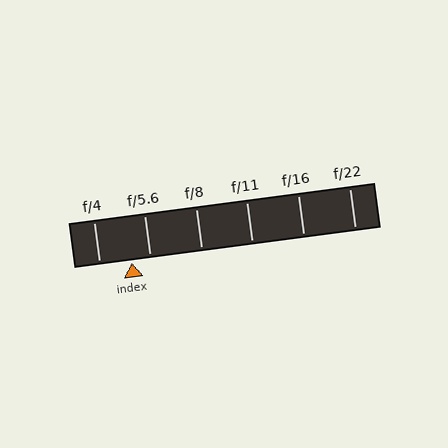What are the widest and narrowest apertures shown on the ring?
The widest aperture shown is f/4 and the narrowest is f/22.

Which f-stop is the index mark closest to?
The index mark is closest to f/5.6.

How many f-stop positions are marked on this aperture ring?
There are 6 f-stop positions marked.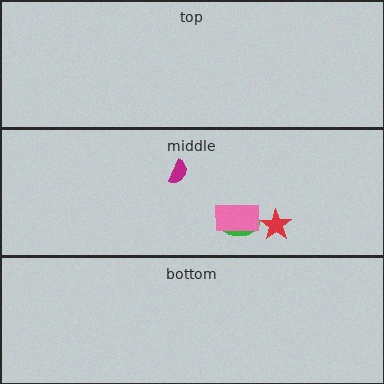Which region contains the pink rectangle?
The middle region.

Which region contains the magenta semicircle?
The middle region.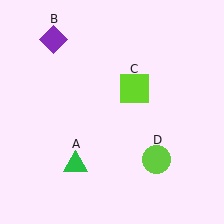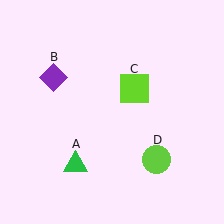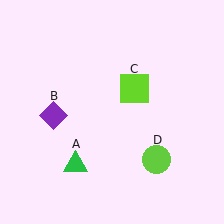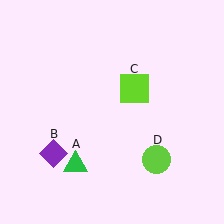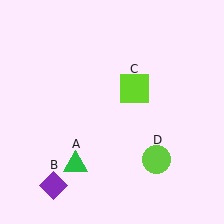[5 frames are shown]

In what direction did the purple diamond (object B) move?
The purple diamond (object B) moved down.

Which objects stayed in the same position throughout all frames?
Green triangle (object A) and lime square (object C) and lime circle (object D) remained stationary.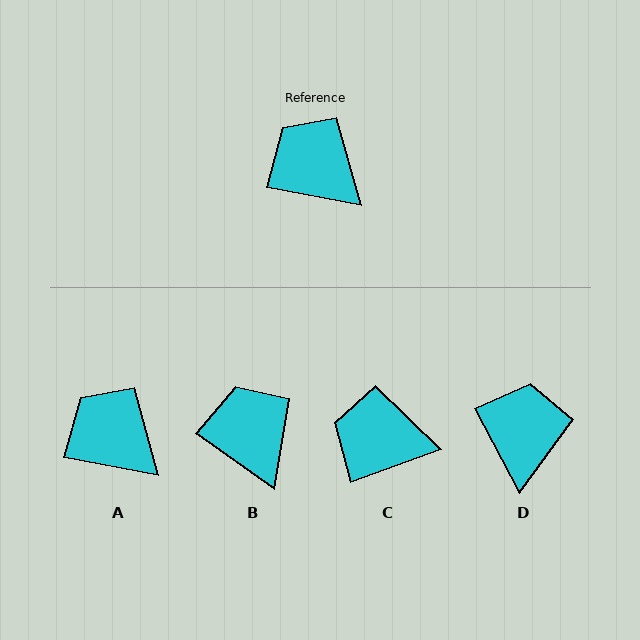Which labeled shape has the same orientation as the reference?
A.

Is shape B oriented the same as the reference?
No, it is off by about 25 degrees.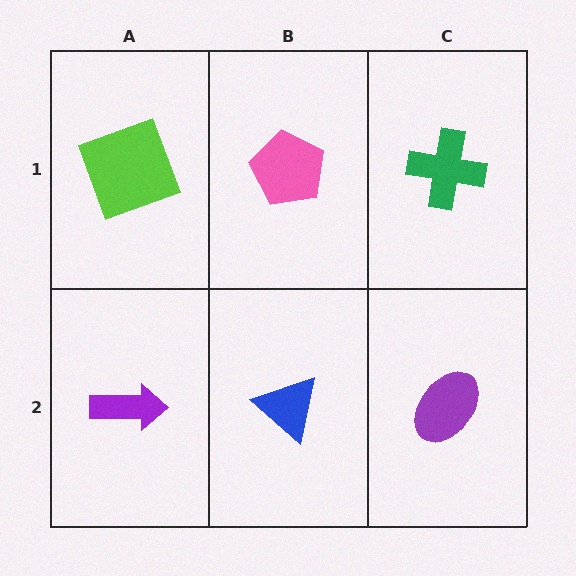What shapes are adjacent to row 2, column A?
A lime square (row 1, column A), a blue triangle (row 2, column B).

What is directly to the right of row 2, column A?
A blue triangle.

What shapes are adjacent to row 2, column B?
A pink pentagon (row 1, column B), a purple arrow (row 2, column A), a purple ellipse (row 2, column C).